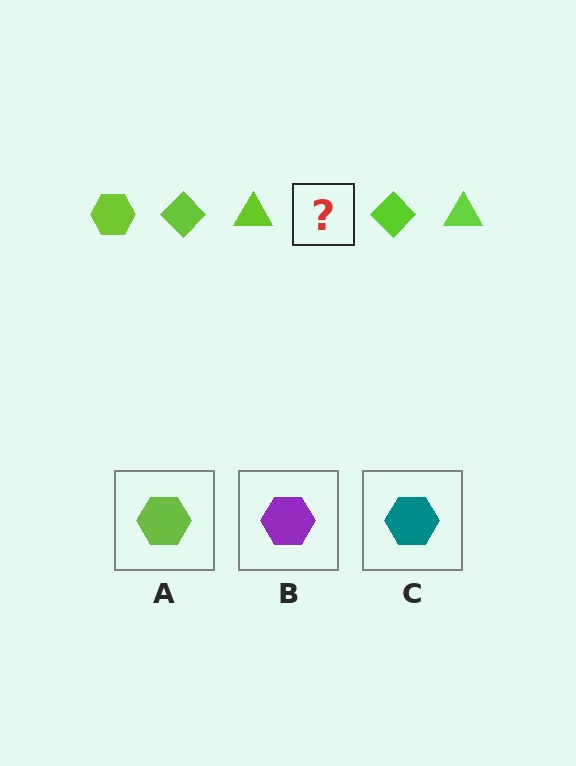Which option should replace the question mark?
Option A.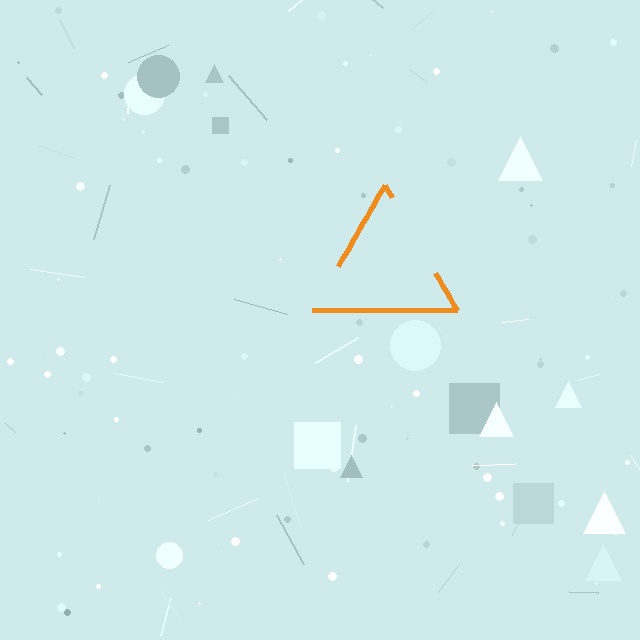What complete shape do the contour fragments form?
The contour fragments form a triangle.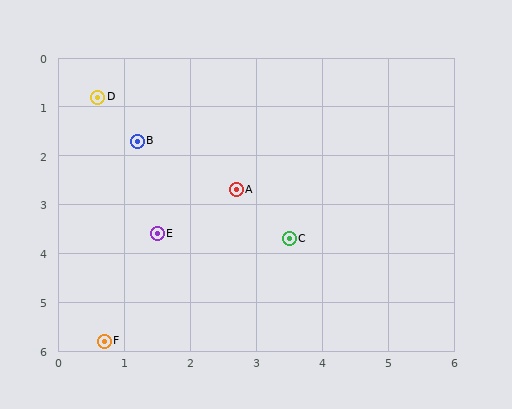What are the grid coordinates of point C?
Point C is at approximately (3.5, 3.7).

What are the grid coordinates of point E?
Point E is at approximately (1.5, 3.6).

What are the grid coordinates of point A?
Point A is at approximately (2.7, 2.7).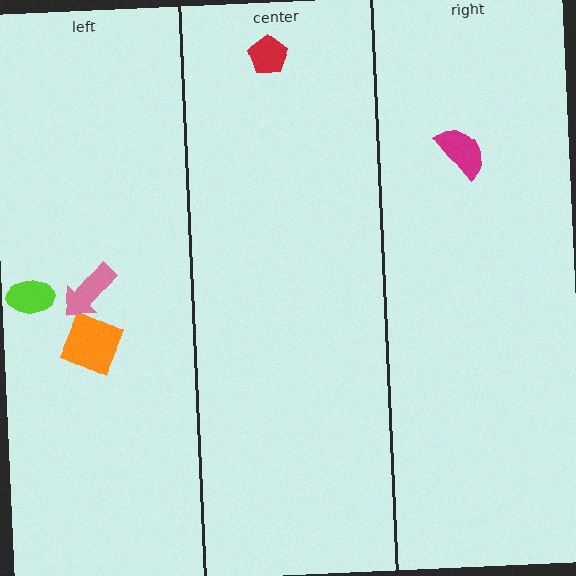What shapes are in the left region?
The orange square, the lime ellipse, the pink arrow.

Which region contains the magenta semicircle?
The right region.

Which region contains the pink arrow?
The left region.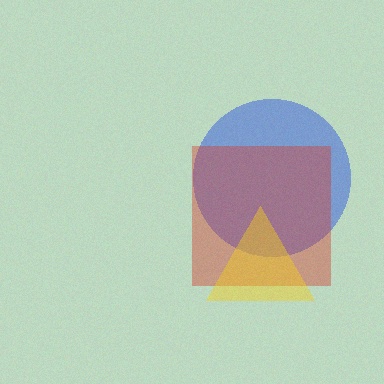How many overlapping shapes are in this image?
There are 3 overlapping shapes in the image.